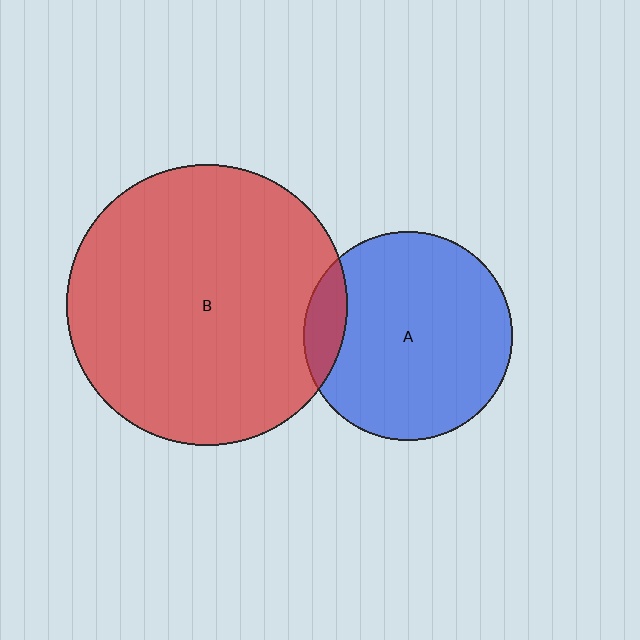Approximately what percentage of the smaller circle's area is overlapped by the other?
Approximately 10%.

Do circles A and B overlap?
Yes.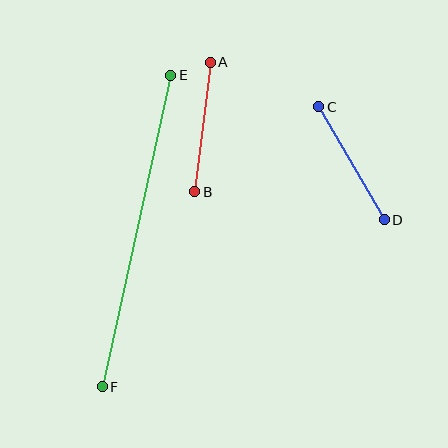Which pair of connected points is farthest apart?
Points E and F are farthest apart.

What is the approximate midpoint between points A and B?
The midpoint is at approximately (203, 127) pixels.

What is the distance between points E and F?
The distance is approximately 319 pixels.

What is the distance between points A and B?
The distance is approximately 130 pixels.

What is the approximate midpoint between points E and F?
The midpoint is at approximately (136, 231) pixels.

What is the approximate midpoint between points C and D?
The midpoint is at approximately (351, 163) pixels.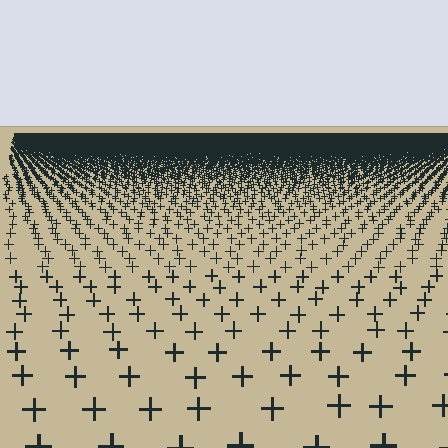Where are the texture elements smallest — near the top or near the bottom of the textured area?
Near the top.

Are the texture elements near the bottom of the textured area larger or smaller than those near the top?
Larger. Near the bottom, elements are closer to the viewer and appear at a bigger on-screen size.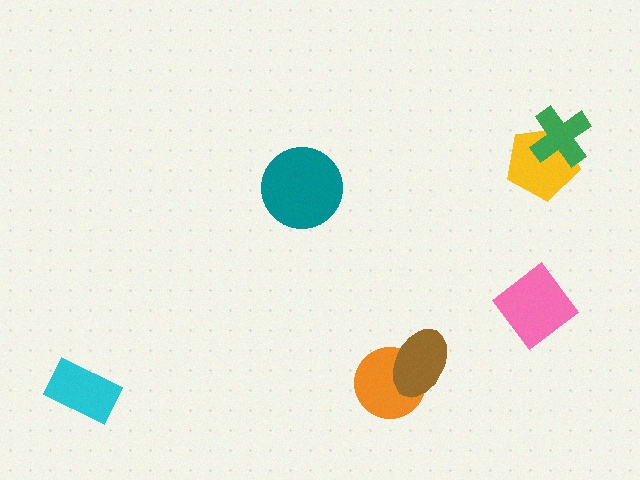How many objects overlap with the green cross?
1 object overlaps with the green cross.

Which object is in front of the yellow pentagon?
The green cross is in front of the yellow pentagon.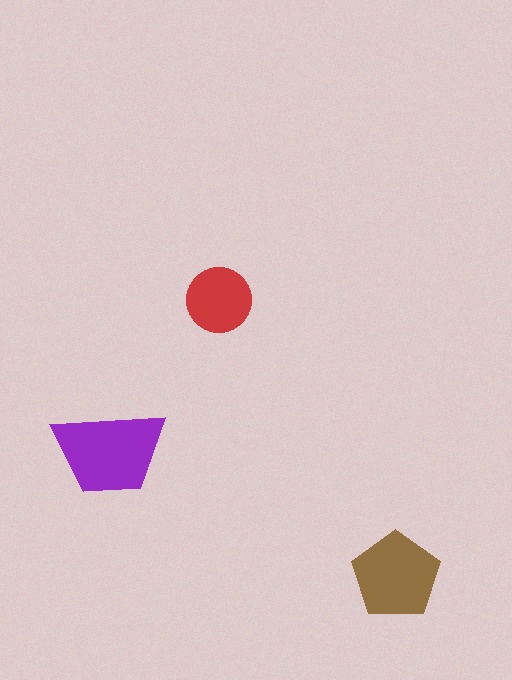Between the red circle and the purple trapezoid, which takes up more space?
The purple trapezoid.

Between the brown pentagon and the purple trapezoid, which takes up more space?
The purple trapezoid.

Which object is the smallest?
The red circle.